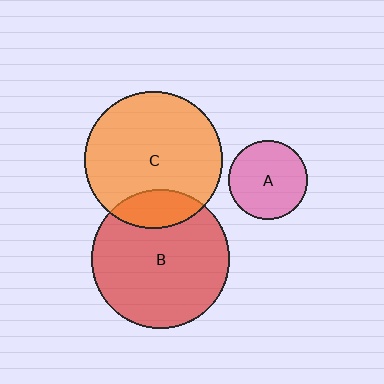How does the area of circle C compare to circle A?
Approximately 3.0 times.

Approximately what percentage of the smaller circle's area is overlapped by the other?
Approximately 15%.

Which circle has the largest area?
Circle B (red).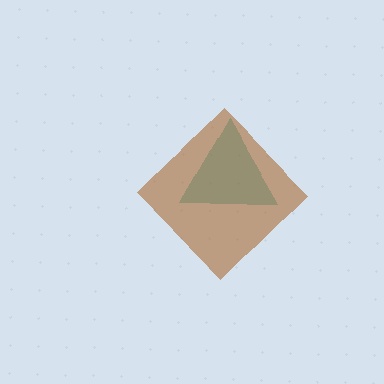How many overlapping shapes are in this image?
There are 2 overlapping shapes in the image.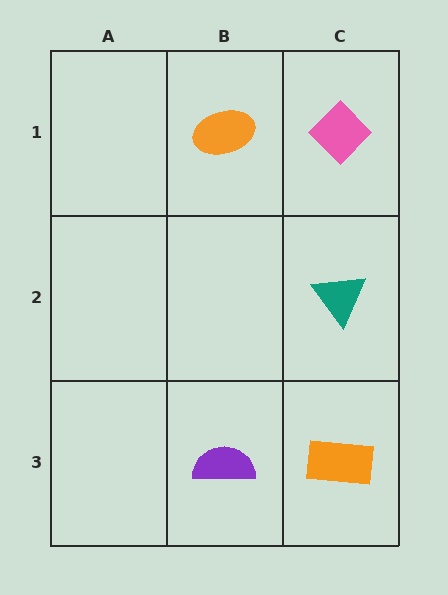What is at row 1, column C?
A pink diamond.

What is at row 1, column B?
An orange ellipse.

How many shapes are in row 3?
2 shapes.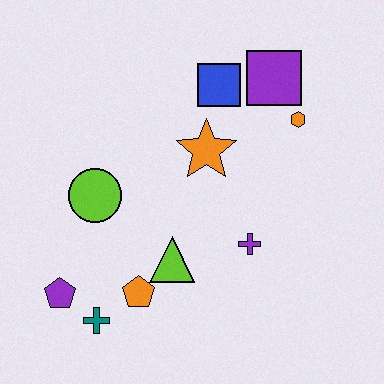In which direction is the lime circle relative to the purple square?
The lime circle is to the left of the purple square.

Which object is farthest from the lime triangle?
The purple square is farthest from the lime triangle.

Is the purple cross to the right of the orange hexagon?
No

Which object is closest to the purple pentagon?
The teal cross is closest to the purple pentagon.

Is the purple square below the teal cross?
No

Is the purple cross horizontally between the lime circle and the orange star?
No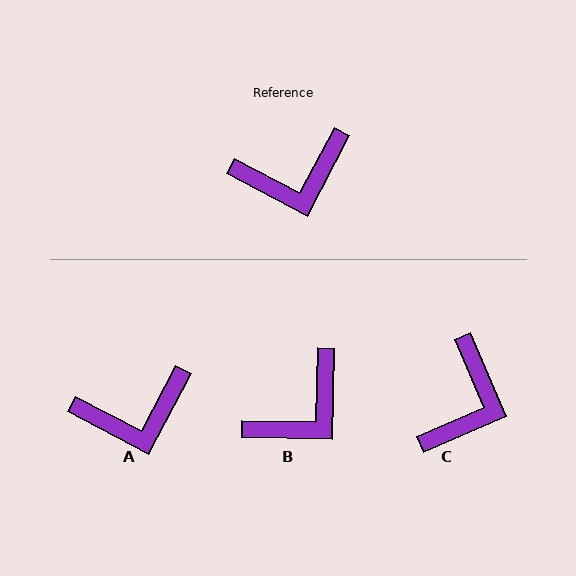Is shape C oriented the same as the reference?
No, it is off by about 51 degrees.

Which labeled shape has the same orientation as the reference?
A.